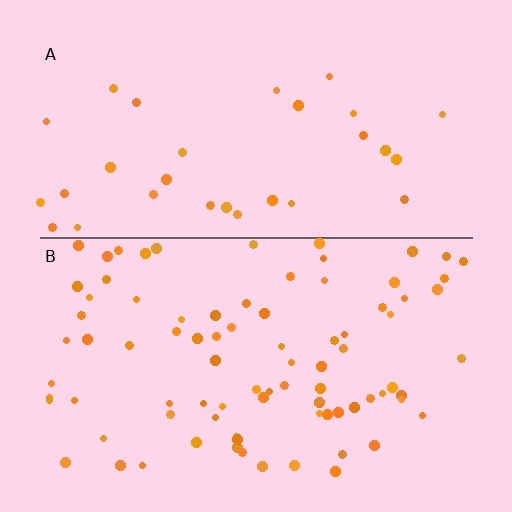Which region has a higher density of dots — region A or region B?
B (the bottom).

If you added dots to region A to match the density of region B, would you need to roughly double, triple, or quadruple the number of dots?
Approximately triple.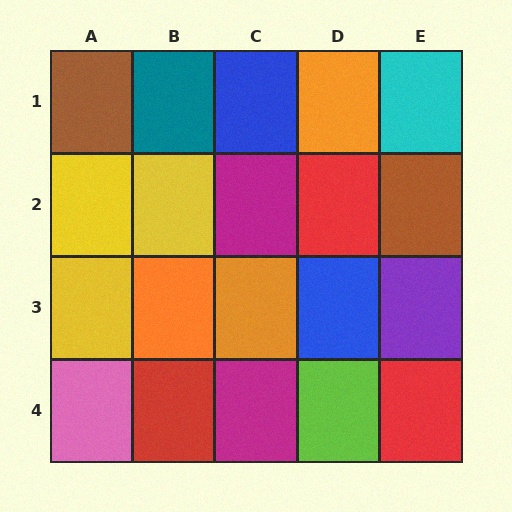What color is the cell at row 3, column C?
Orange.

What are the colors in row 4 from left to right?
Pink, red, magenta, lime, red.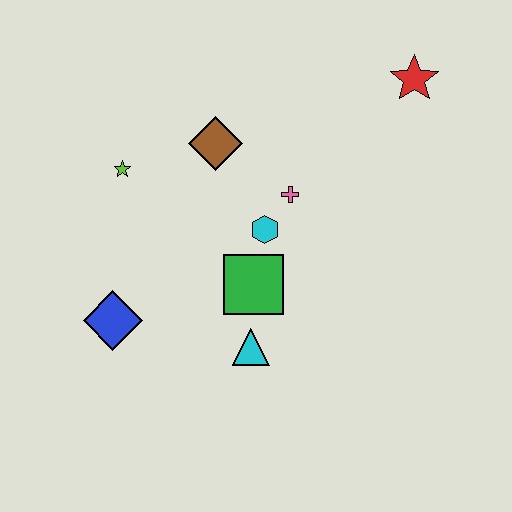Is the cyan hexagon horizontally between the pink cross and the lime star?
Yes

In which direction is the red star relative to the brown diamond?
The red star is to the right of the brown diamond.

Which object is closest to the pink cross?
The cyan hexagon is closest to the pink cross.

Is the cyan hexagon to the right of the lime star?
Yes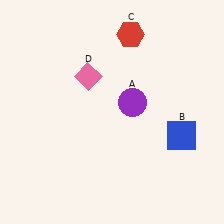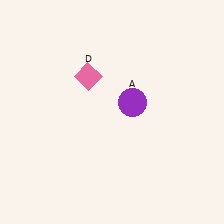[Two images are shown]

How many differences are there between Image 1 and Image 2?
There are 2 differences between the two images.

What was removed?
The blue square (B), the red hexagon (C) were removed in Image 2.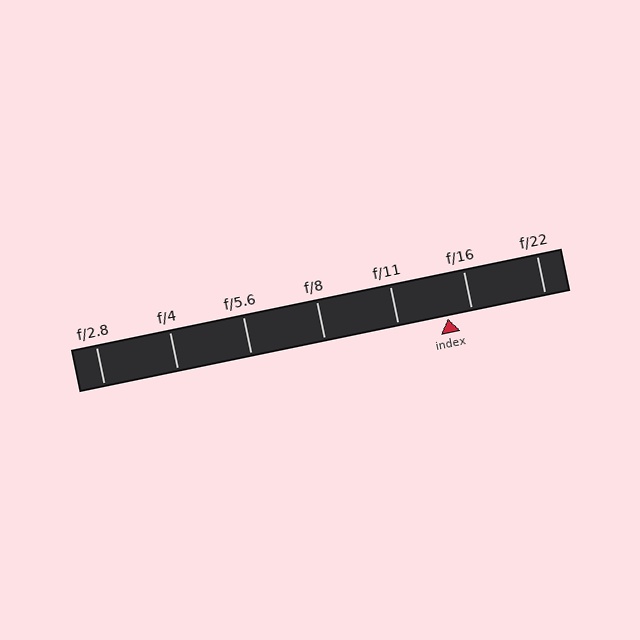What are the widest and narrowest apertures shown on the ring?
The widest aperture shown is f/2.8 and the narrowest is f/22.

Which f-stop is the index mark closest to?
The index mark is closest to f/16.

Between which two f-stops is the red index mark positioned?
The index mark is between f/11 and f/16.